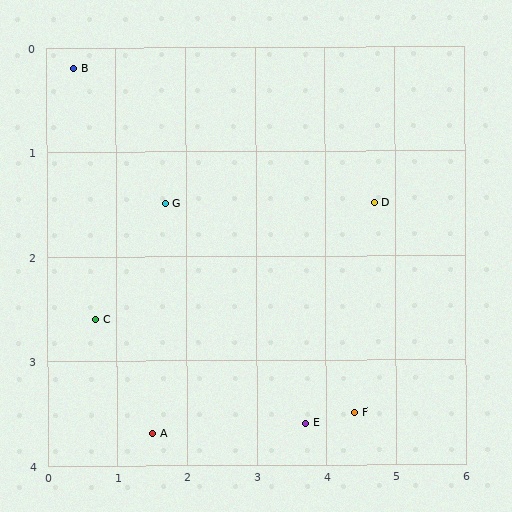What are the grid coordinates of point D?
Point D is at approximately (4.7, 1.5).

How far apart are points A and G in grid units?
Points A and G are about 2.2 grid units apart.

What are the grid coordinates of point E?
Point E is at approximately (3.7, 3.6).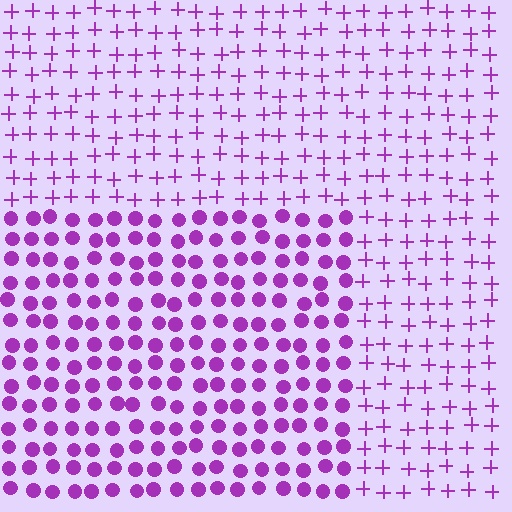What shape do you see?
I see a rectangle.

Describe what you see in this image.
The image is filled with small purple elements arranged in a uniform grid. A rectangle-shaped region contains circles, while the surrounding area contains plus signs. The boundary is defined purely by the change in element shape.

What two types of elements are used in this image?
The image uses circles inside the rectangle region and plus signs outside it.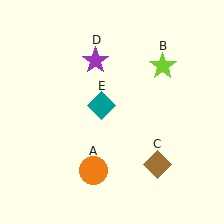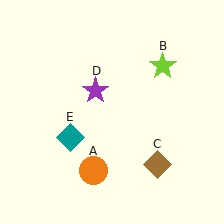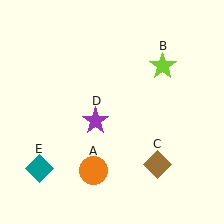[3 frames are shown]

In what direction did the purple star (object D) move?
The purple star (object D) moved down.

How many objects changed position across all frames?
2 objects changed position: purple star (object D), teal diamond (object E).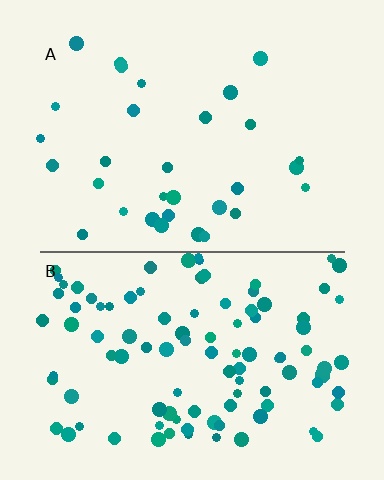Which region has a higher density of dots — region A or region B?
B (the bottom).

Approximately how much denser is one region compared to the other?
Approximately 3.3× — region B over region A.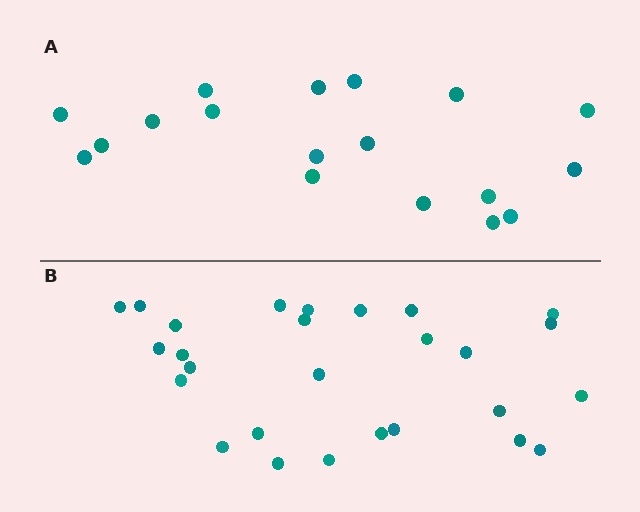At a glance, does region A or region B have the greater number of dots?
Region B (the bottom region) has more dots.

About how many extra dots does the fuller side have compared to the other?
Region B has roughly 8 or so more dots than region A.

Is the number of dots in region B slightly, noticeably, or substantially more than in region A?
Region B has substantially more. The ratio is roughly 1.5 to 1.